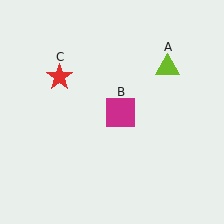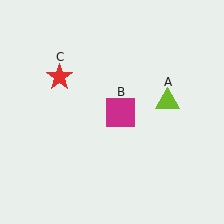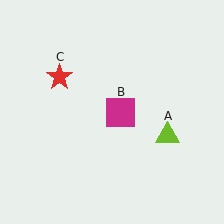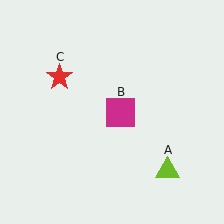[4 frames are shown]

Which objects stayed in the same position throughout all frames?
Magenta square (object B) and red star (object C) remained stationary.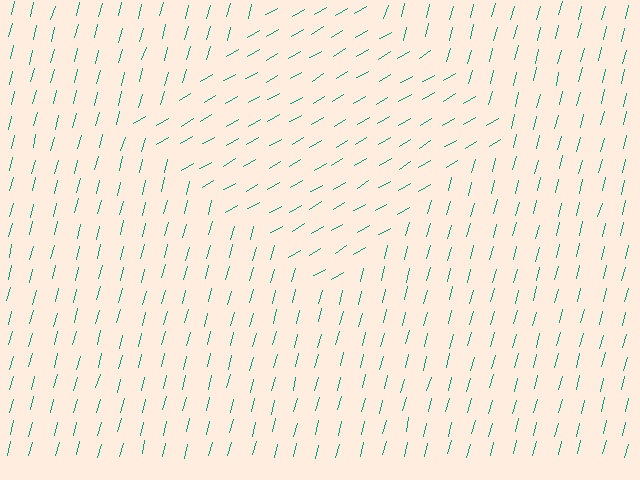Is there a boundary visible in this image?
Yes, there is a texture boundary formed by a change in line orientation.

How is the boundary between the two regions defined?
The boundary is defined purely by a change in line orientation (approximately 45 degrees difference). All lines are the same color and thickness.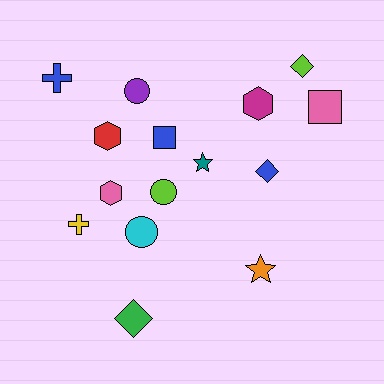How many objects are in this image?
There are 15 objects.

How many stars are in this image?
There are 2 stars.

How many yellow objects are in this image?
There is 1 yellow object.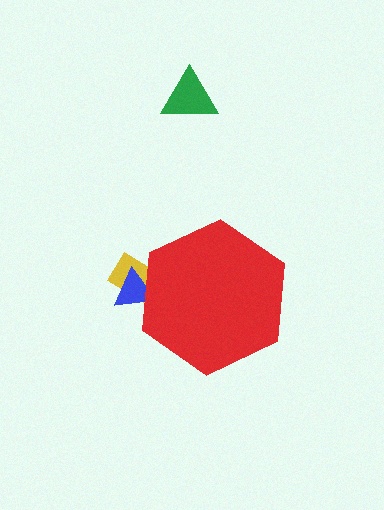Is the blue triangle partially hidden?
Yes, the blue triangle is partially hidden behind the red hexagon.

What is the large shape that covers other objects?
A red hexagon.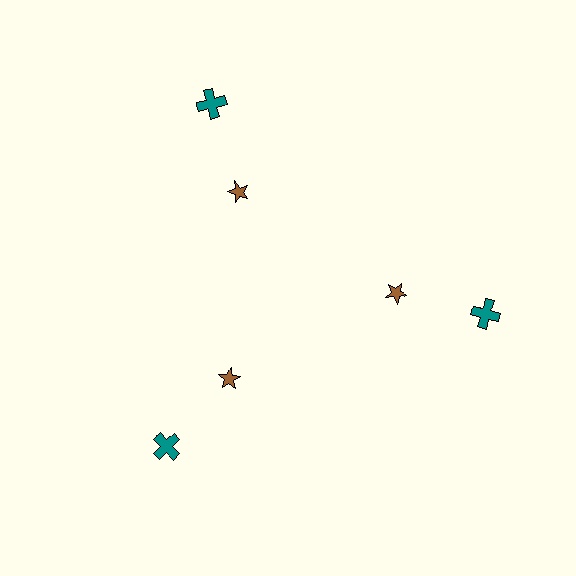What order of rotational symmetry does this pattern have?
This pattern has 3-fold rotational symmetry.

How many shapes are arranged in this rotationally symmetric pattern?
There are 6 shapes, arranged in 3 groups of 2.